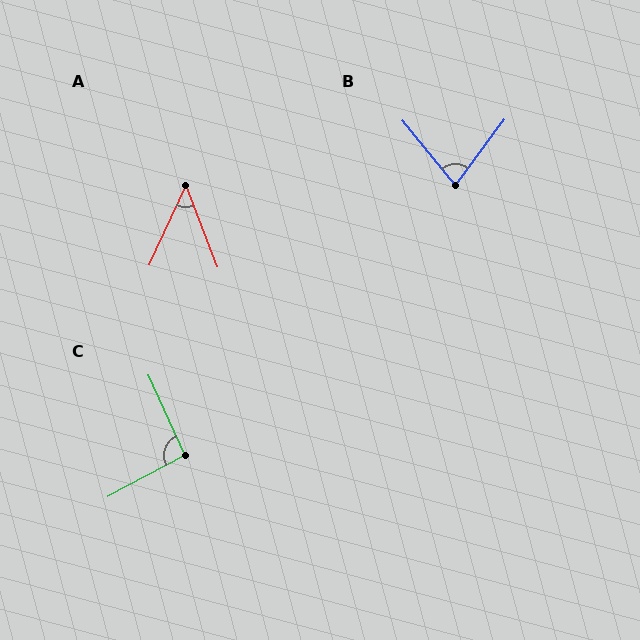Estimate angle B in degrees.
Approximately 76 degrees.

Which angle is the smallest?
A, at approximately 45 degrees.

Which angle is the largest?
C, at approximately 94 degrees.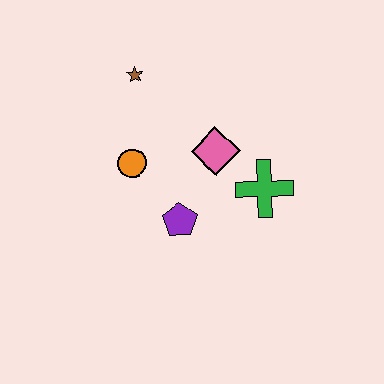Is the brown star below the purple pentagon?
No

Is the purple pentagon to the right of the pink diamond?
No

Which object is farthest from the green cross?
The brown star is farthest from the green cross.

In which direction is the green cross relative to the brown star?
The green cross is to the right of the brown star.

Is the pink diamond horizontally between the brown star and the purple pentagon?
No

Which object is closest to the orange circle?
The purple pentagon is closest to the orange circle.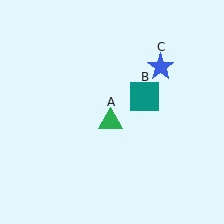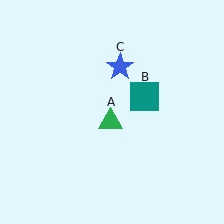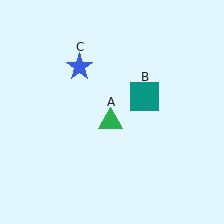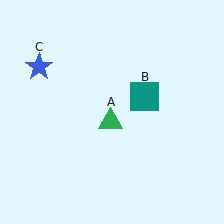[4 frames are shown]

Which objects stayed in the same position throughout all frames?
Green triangle (object A) and teal square (object B) remained stationary.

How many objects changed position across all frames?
1 object changed position: blue star (object C).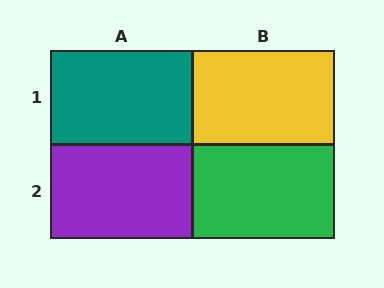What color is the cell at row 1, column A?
Teal.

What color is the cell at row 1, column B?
Yellow.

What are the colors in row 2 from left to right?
Purple, green.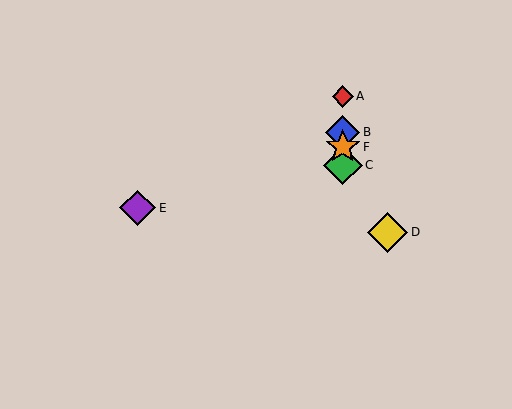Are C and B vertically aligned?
Yes, both are at x≈343.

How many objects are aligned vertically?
4 objects (A, B, C, F) are aligned vertically.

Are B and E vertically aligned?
No, B is at x≈343 and E is at x≈138.